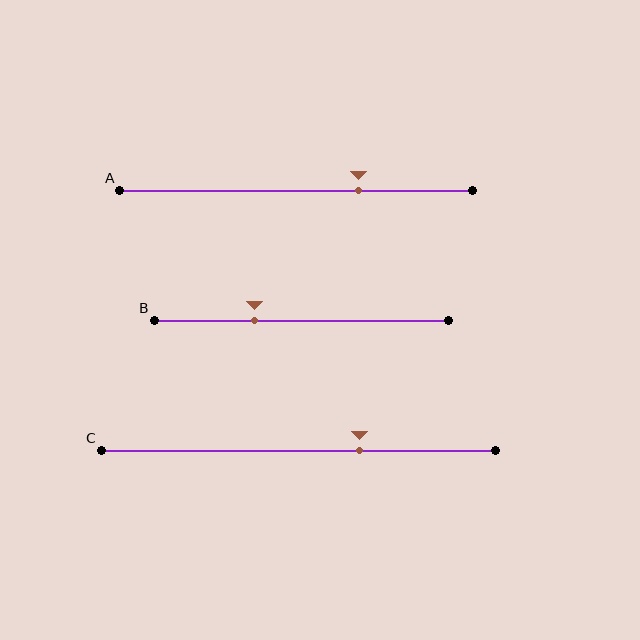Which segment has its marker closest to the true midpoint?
Segment C has its marker closest to the true midpoint.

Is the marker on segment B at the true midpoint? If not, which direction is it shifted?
No, the marker on segment B is shifted to the left by about 16% of the segment length.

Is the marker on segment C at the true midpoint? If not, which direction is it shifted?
No, the marker on segment C is shifted to the right by about 16% of the segment length.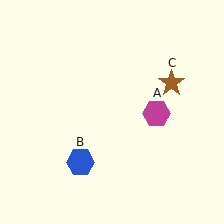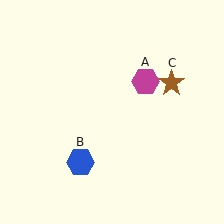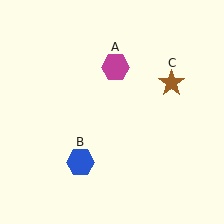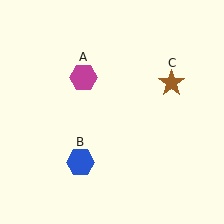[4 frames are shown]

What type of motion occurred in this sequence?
The magenta hexagon (object A) rotated counterclockwise around the center of the scene.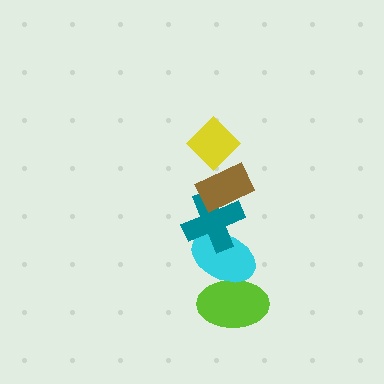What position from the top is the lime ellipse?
The lime ellipse is 5th from the top.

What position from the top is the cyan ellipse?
The cyan ellipse is 4th from the top.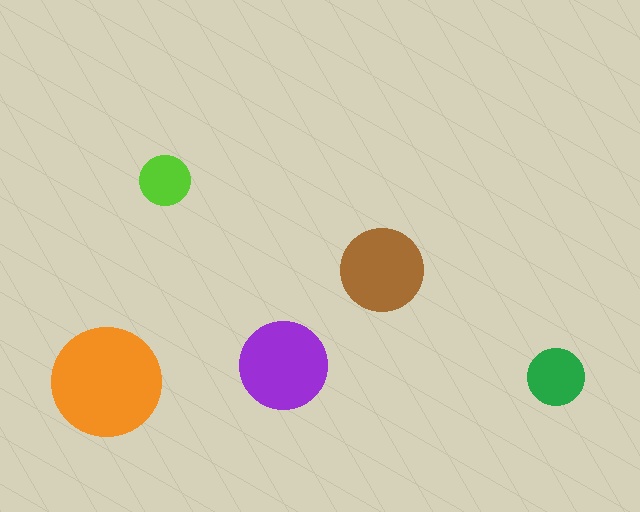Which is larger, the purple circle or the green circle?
The purple one.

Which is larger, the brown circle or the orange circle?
The orange one.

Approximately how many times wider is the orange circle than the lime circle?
About 2 times wider.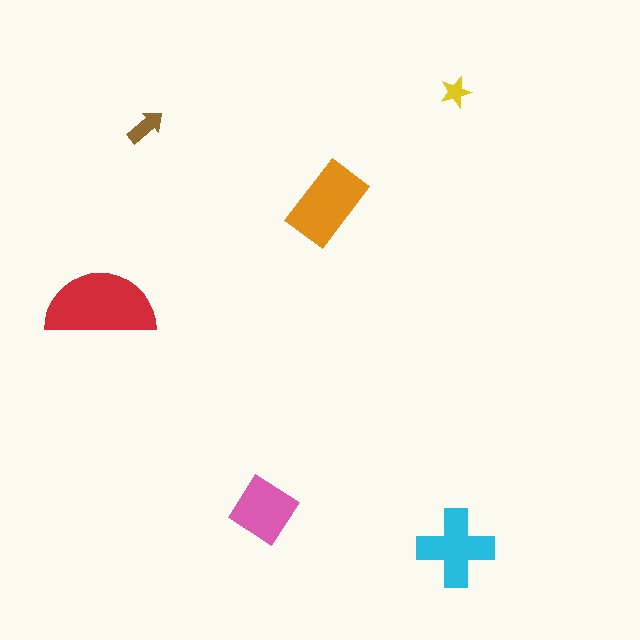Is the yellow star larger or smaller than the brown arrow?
Smaller.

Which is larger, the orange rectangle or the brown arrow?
The orange rectangle.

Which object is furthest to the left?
The red semicircle is leftmost.